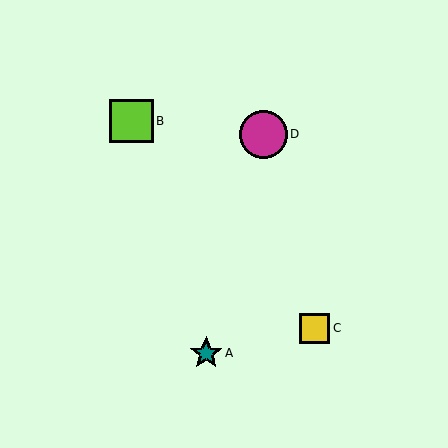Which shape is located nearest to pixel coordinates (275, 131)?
The magenta circle (labeled D) at (263, 134) is nearest to that location.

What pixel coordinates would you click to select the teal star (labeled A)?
Click at (206, 353) to select the teal star A.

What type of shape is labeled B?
Shape B is a lime square.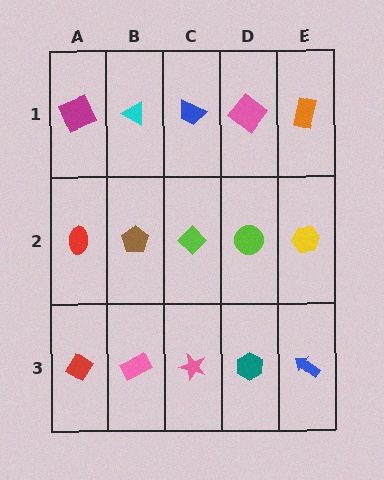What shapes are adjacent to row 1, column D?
A lime circle (row 2, column D), a blue trapezoid (row 1, column C), an orange rectangle (row 1, column E).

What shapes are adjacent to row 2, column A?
A magenta square (row 1, column A), a red diamond (row 3, column A), a brown pentagon (row 2, column B).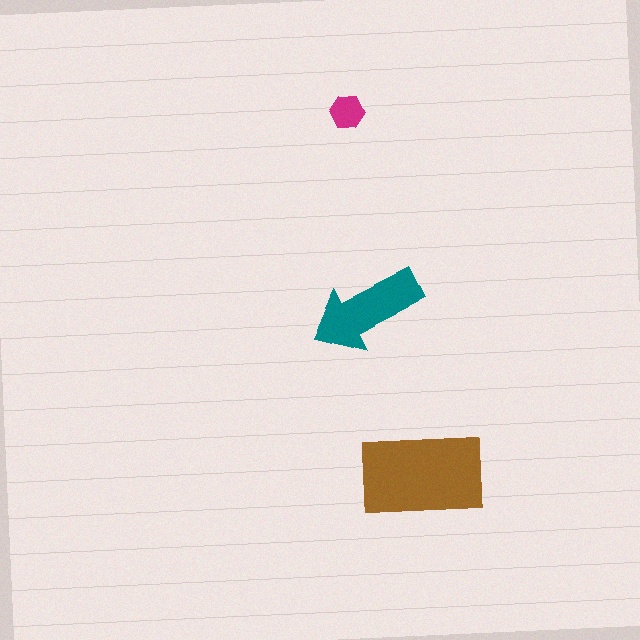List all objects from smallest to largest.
The magenta hexagon, the teal arrow, the brown rectangle.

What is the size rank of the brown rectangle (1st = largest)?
1st.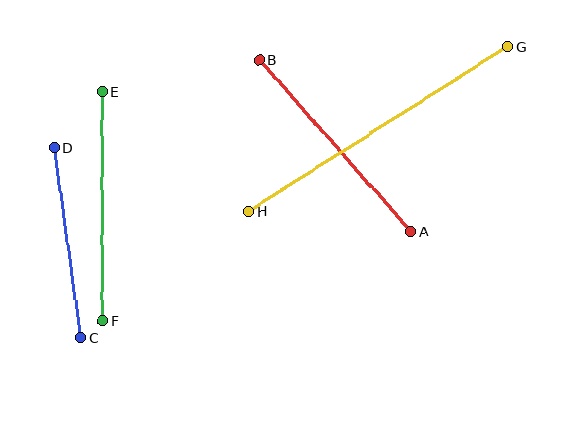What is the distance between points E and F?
The distance is approximately 229 pixels.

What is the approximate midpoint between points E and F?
The midpoint is at approximately (102, 207) pixels.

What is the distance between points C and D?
The distance is approximately 191 pixels.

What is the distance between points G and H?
The distance is approximately 307 pixels.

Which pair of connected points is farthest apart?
Points G and H are farthest apart.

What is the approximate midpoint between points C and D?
The midpoint is at approximately (67, 243) pixels.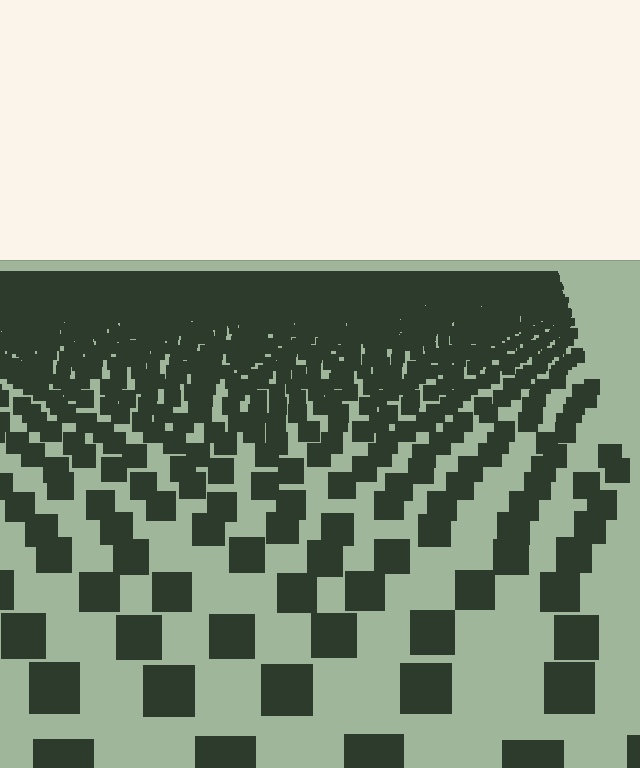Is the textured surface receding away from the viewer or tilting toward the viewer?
The surface is receding away from the viewer. Texture elements get smaller and denser toward the top.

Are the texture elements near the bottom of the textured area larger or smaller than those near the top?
Larger. Near the bottom, elements are closer to the viewer and appear at a bigger on-screen size.